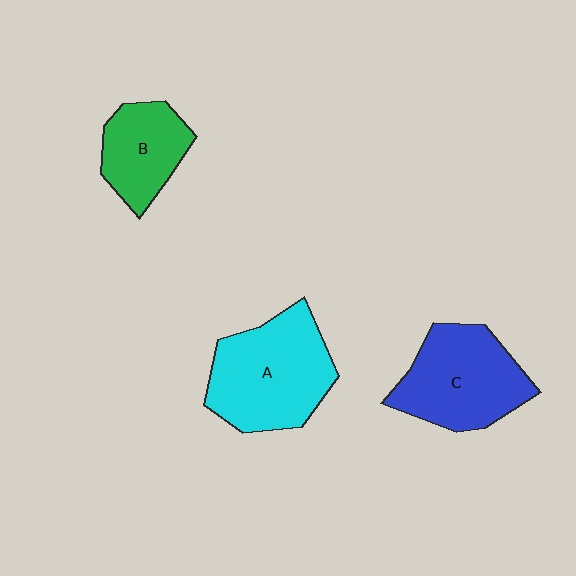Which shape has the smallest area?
Shape B (green).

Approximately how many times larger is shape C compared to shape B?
Approximately 1.5 times.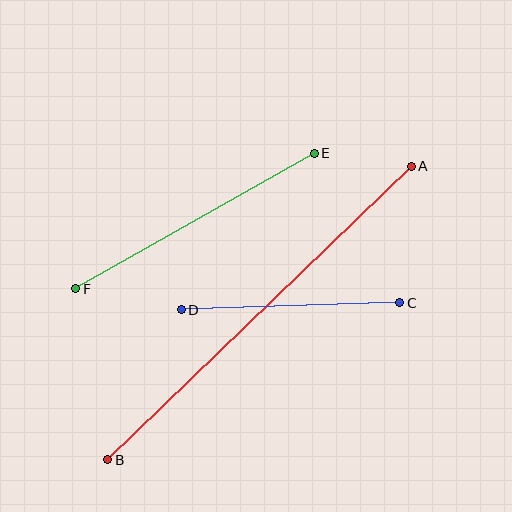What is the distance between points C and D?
The distance is approximately 218 pixels.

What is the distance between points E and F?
The distance is approximately 275 pixels.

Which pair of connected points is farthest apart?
Points A and B are farthest apart.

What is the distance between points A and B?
The distance is approximately 422 pixels.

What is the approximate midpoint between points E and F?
The midpoint is at approximately (195, 221) pixels.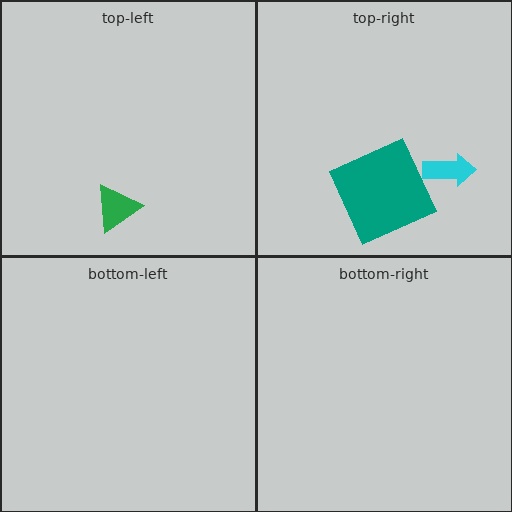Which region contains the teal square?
The top-right region.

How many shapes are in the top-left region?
1.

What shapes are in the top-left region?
The green triangle.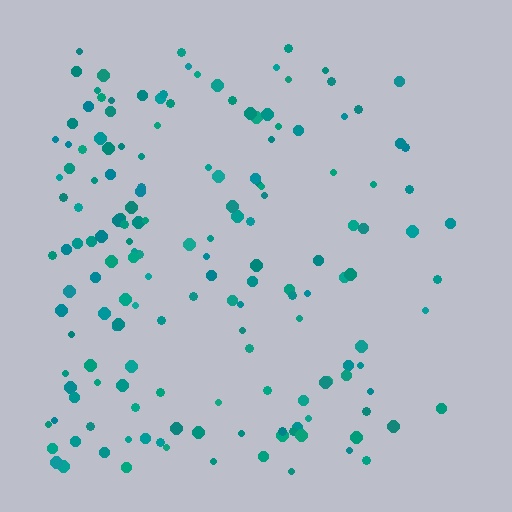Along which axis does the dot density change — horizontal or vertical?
Horizontal.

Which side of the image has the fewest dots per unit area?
The right.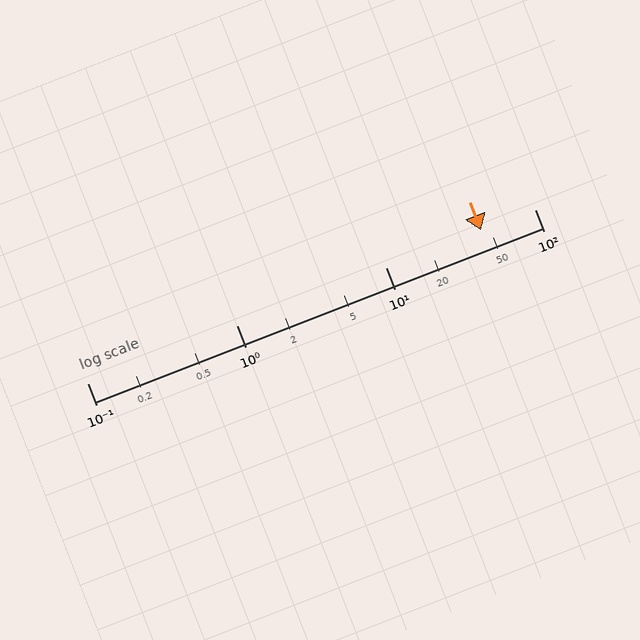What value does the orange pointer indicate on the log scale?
The pointer indicates approximately 44.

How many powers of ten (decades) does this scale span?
The scale spans 3 decades, from 0.1 to 100.